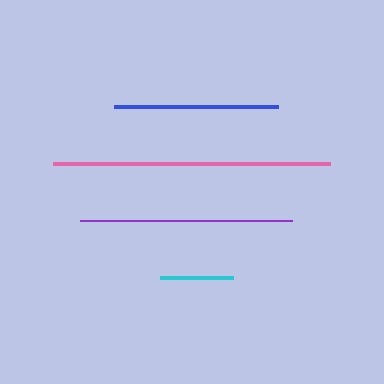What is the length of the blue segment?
The blue segment is approximately 164 pixels long.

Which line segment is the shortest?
The cyan line is the shortest at approximately 74 pixels.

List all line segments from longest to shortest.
From longest to shortest: pink, purple, blue, cyan.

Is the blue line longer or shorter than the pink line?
The pink line is longer than the blue line.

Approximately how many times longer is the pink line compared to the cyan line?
The pink line is approximately 3.8 times the length of the cyan line.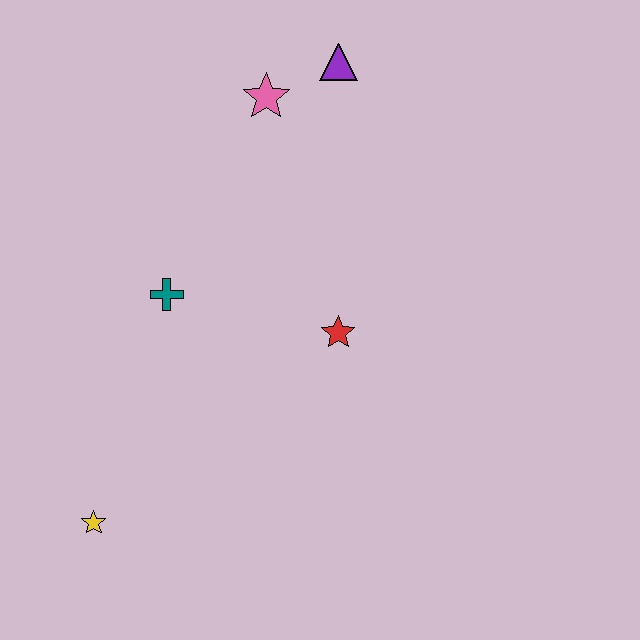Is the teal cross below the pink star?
Yes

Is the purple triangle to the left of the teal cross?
No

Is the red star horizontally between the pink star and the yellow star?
No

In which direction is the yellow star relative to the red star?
The yellow star is to the left of the red star.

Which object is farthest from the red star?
The yellow star is farthest from the red star.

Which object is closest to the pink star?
The purple triangle is closest to the pink star.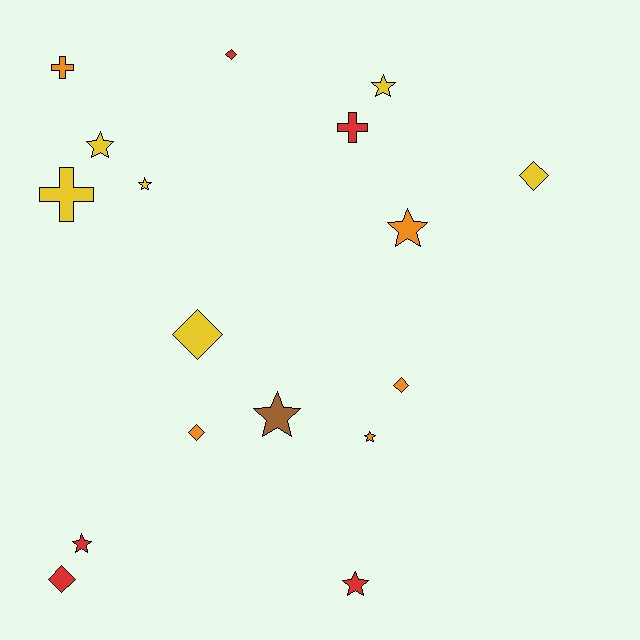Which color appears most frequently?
Yellow, with 6 objects.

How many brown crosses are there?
There are no brown crosses.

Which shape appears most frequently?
Star, with 8 objects.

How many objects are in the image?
There are 17 objects.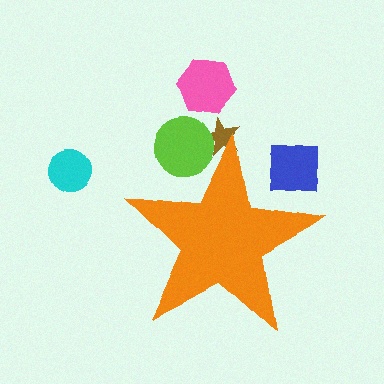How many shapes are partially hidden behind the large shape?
3 shapes are partially hidden.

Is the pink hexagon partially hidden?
No, the pink hexagon is fully visible.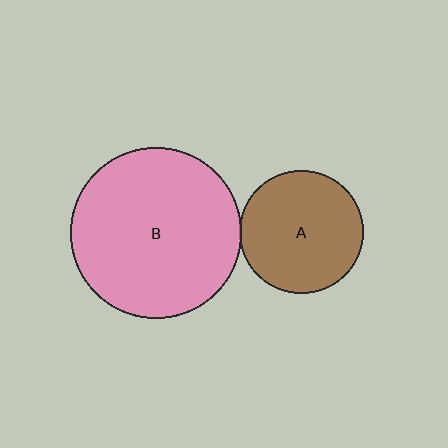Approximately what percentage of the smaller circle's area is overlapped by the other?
Approximately 5%.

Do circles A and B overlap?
Yes.